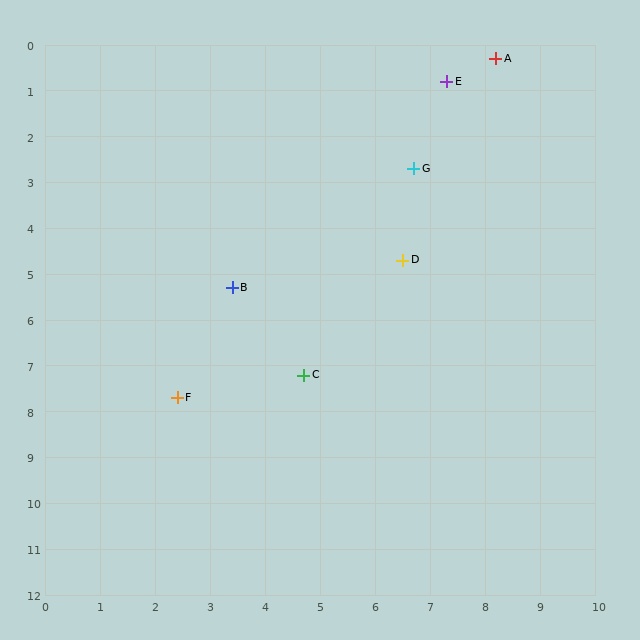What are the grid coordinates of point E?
Point E is at approximately (7.3, 0.8).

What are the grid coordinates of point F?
Point F is at approximately (2.4, 7.7).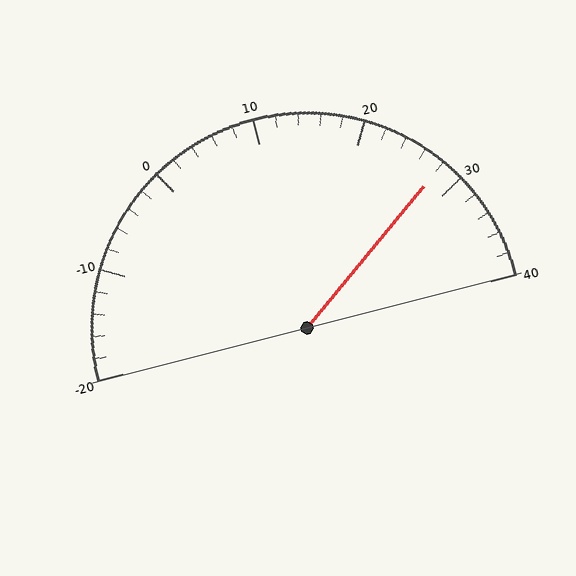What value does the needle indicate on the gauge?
The needle indicates approximately 28.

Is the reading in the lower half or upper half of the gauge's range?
The reading is in the upper half of the range (-20 to 40).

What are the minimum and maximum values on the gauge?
The gauge ranges from -20 to 40.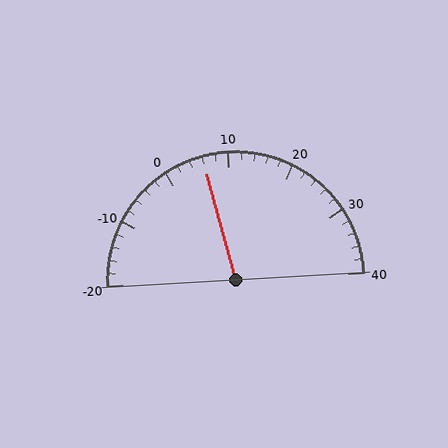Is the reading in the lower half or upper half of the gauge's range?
The reading is in the lower half of the range (-20 to 40).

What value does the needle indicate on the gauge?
The needle indicates approximately 6.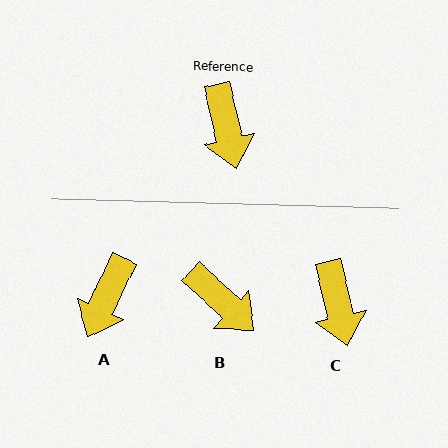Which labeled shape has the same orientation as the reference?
C.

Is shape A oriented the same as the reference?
No, it is off by about 38 degrees.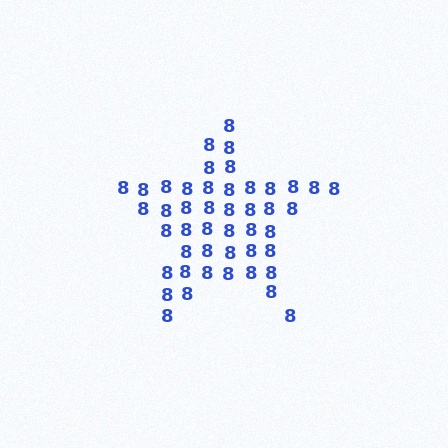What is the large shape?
The large shape is a star.